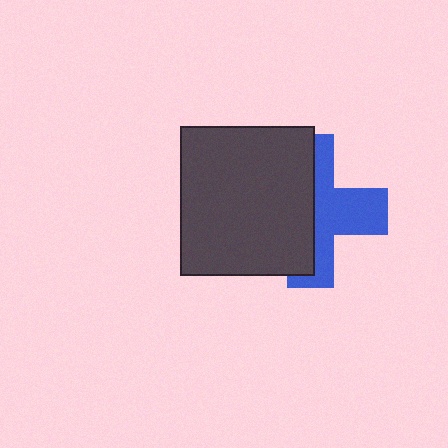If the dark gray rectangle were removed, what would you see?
You would see the complete blue cross.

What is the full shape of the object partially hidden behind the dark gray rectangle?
The partially hidden object is a blue cross.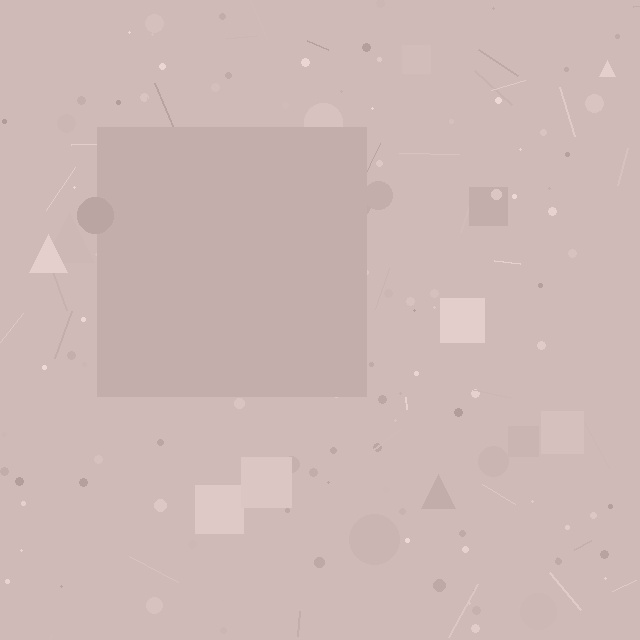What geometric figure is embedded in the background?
A square is embedded in the background.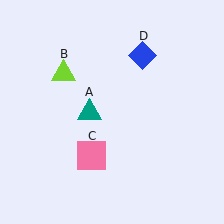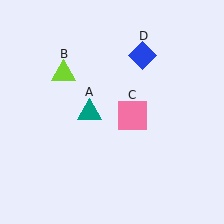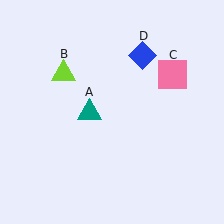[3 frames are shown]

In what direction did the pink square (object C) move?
The pink square (object C) moved up and to the right.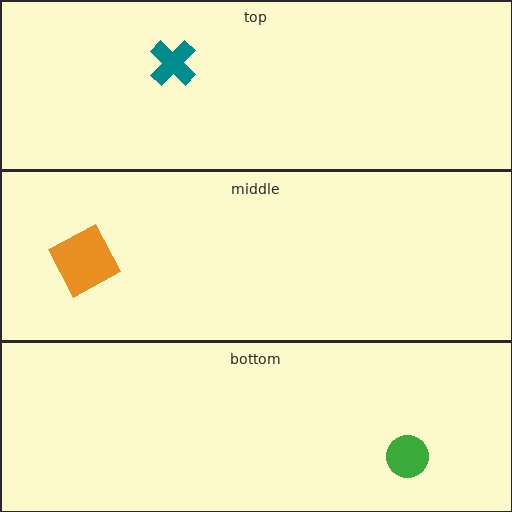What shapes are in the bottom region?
The green circle.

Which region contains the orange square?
The middle region.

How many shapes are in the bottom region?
1.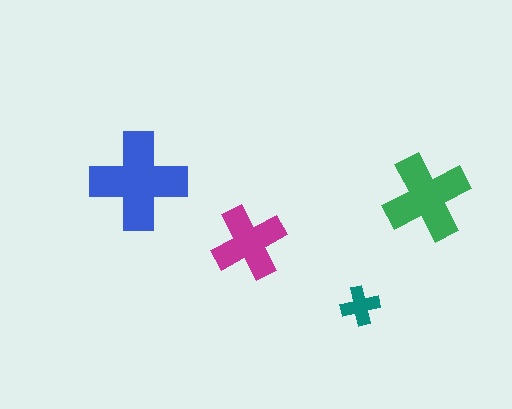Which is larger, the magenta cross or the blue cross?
The blue one.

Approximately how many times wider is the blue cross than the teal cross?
About 2.5 times wider.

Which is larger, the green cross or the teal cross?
The green one.